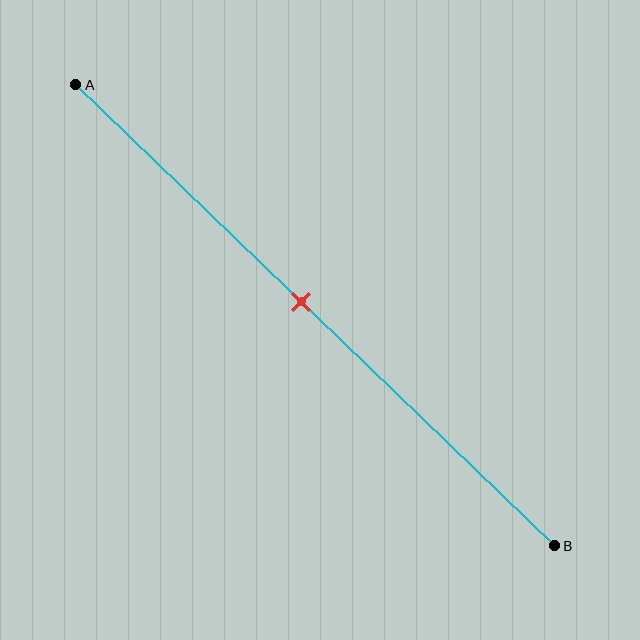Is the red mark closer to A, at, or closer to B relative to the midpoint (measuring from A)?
The red mark is approximately at the midpoint of segment AB.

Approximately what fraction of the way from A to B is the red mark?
The red mark is approximately 45% of the way from A to B.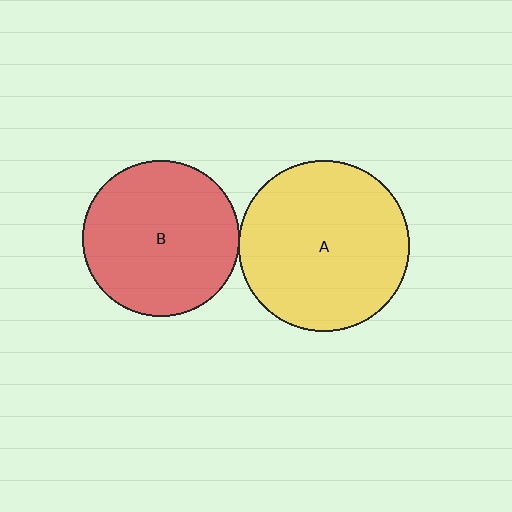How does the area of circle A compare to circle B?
Approximately 1.2 times.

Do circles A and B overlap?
Yes.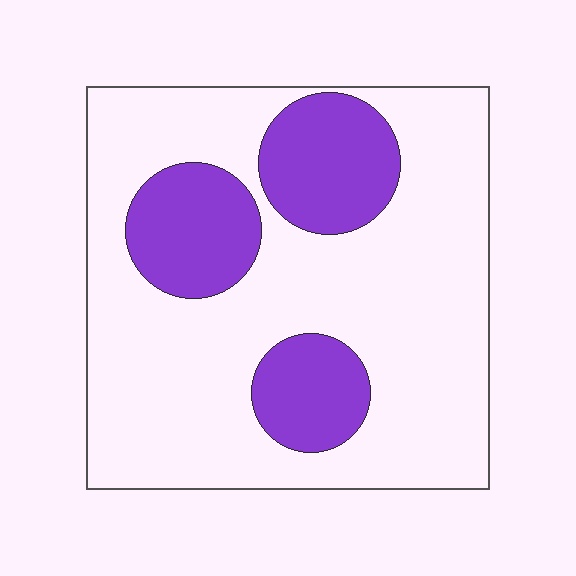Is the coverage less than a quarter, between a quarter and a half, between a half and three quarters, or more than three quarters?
Between a quarter and a half.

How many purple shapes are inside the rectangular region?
3.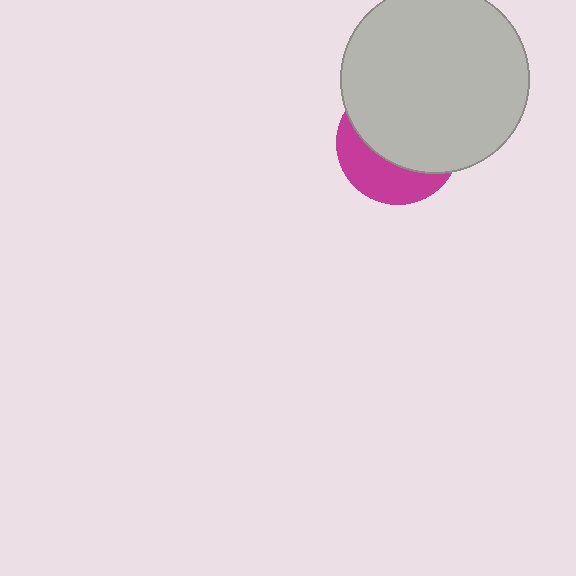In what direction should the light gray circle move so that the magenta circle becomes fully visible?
The light gray circle should move up. That is the shortest direction to clear the overlap and leave the magenta circle fully visible.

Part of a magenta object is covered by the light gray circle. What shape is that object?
It is a circle.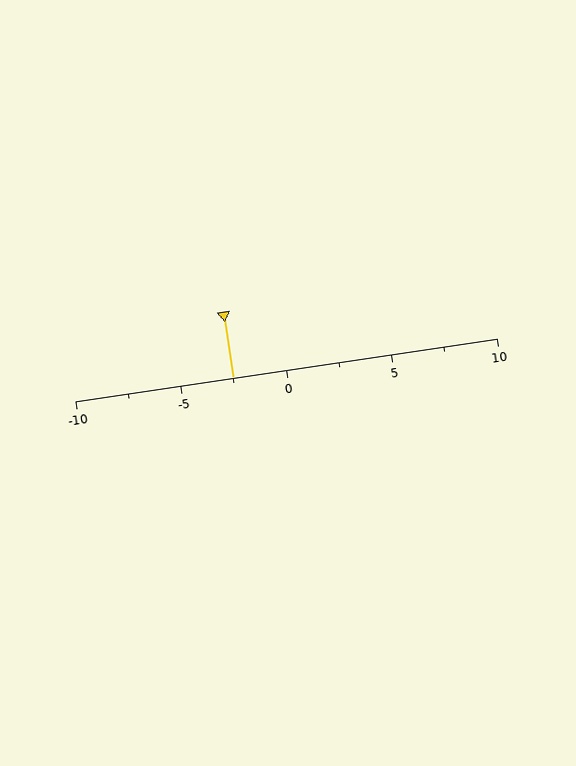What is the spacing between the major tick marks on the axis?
The major ticks are spaced 5 apart.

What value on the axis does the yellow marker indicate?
The marker indicates approximately -2.5.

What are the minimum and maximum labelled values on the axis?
The axis runs from -10 to 10.